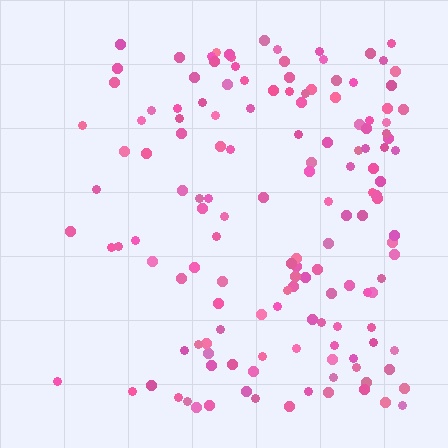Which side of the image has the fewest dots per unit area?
The left.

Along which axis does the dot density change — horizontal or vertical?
Horizontal.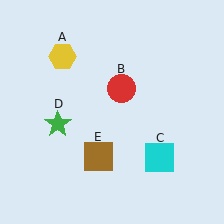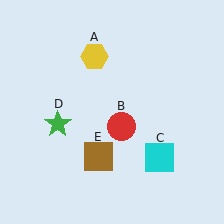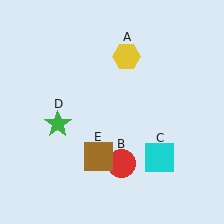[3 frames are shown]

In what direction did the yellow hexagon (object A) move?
The yellow hexagon (object A) moved right.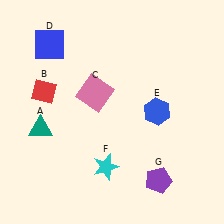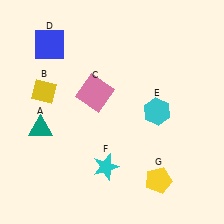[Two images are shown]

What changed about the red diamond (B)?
In Image 1, B is red. In Image 2, it changed to yellow.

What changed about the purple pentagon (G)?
In Image 1, G is purple. In Image 2, it changed to yellow.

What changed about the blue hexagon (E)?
In Image 1, E is blue. In Image 2, it changed to cyan.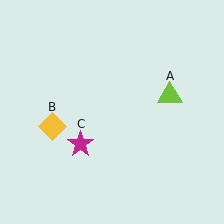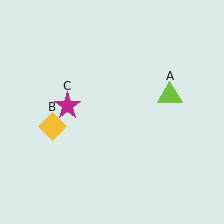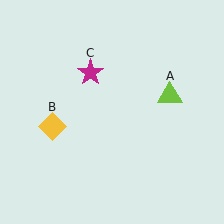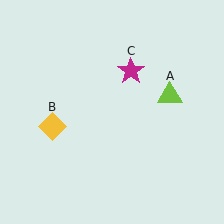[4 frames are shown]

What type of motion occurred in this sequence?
The magenta star (object C) rotated clockwise around the center of the scene.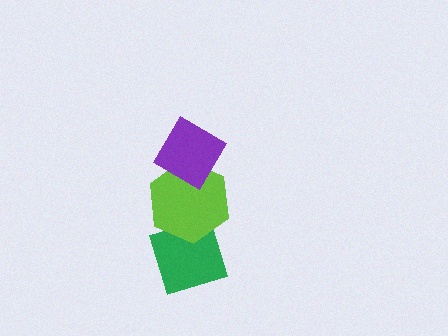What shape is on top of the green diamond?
The lime hexagon is on top of the green diamond.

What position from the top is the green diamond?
The green diamond is 3rd from the top.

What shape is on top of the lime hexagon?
The purple diamond is on top of the lime hexagon.